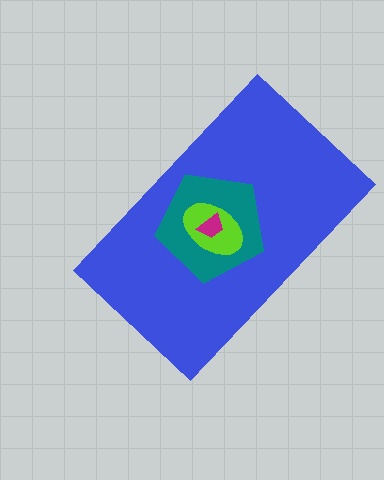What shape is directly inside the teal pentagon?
The lime ellipse.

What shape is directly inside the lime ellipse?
The magenta trapezoid.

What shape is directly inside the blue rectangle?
The teal pentagon.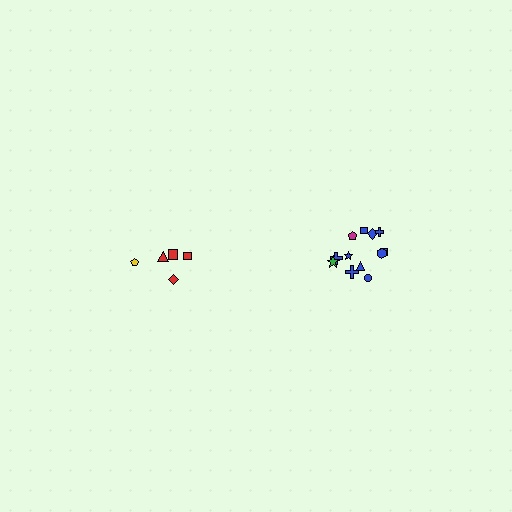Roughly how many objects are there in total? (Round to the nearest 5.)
Roughly 15 objects in total.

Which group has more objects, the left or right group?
The right group.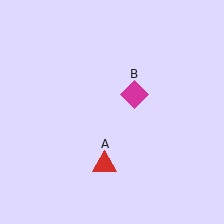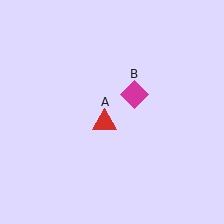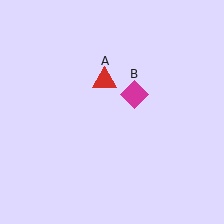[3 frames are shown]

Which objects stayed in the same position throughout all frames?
Magenta diamond (object B) remained stationary.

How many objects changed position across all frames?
1 object changed position: red triangle (object A).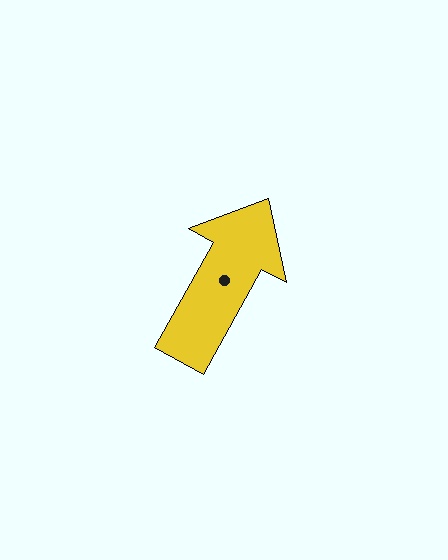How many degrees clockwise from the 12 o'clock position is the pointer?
Approximately 29 degrees.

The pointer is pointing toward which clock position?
Roughly 1 o'clock.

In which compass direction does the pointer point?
Northeast.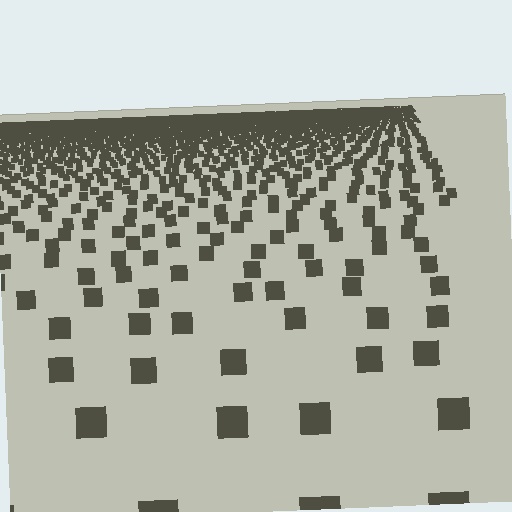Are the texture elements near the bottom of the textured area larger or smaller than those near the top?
Larger. Near the bottom, elements are closer to the viewer and appear at a bigger on-screen size.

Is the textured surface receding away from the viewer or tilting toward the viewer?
The surface is receding away from the viewer. Texture elements get smaller and denser toward the top.